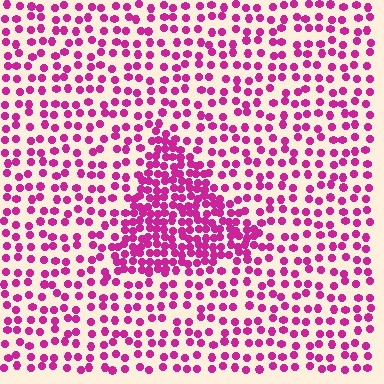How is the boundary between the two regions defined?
The boundary is defined by a change in element density (approximately 2.2x ratio). All elements are the same color, size, and shape.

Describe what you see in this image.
The image contains small magenta elements arranged at two different densities. A triangle-shaped region is visible where the elements are more densely packed than the surrounding area.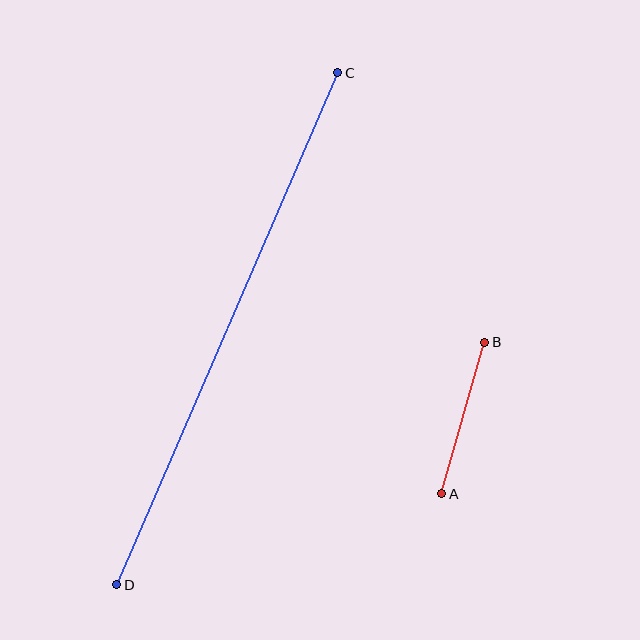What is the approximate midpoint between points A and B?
The midpoint is at approximately (463, 418) pixels.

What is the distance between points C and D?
The distance is approximately 558 pixels.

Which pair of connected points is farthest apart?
Points C and D are farthest apart.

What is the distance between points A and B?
The distance is approximately 157 pixels.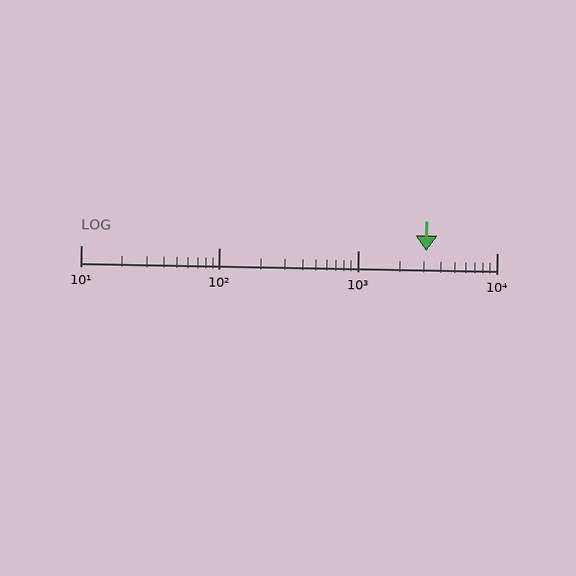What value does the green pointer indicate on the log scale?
The pointer indicates approximately 3100.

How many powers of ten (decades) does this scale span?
The scale spans 3 decades, from 10 to 10000.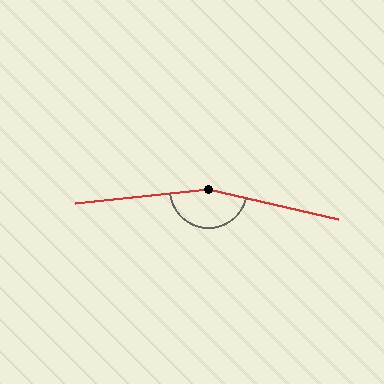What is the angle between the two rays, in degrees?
Approximately 161 degrees.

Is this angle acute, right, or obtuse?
It is obtuse.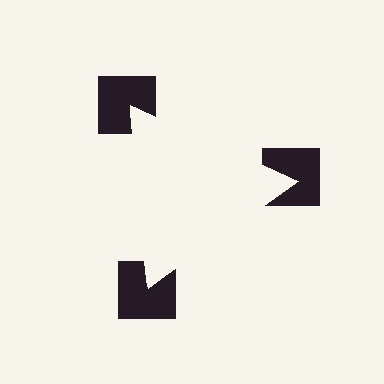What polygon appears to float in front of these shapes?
An illusory triangle — its edges are inferred from the aligned wedge cuts in the notched squares, not physically drawn.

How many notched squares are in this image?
There are 3 — one at each vertex of the illusory triangle.